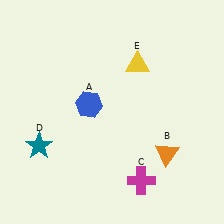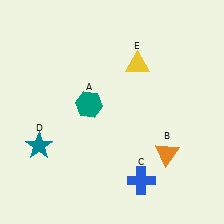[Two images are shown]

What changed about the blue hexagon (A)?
In Image 1, A is blue. In Image 2, it changed to teal.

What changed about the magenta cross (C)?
In Image 1, C is magenta. In Image 2, it changed to blue.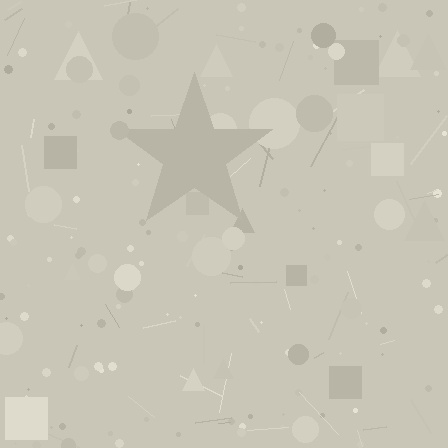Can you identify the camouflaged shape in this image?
The camouflaged shape is a star.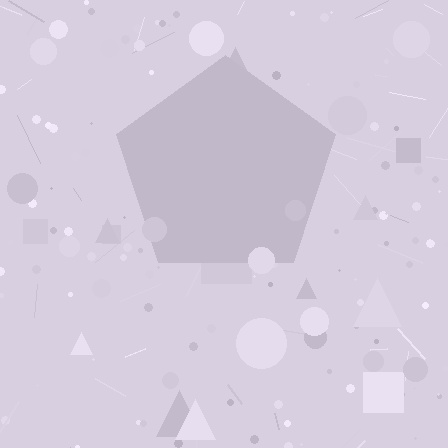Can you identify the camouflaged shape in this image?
The camouflaged shape is a pentagon.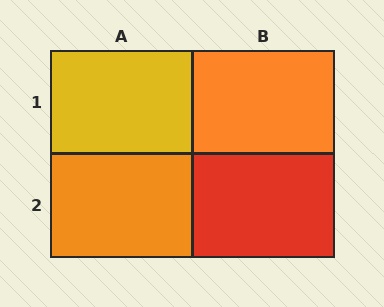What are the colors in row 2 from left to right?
Orange, red.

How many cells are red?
1 cell is red.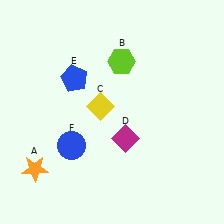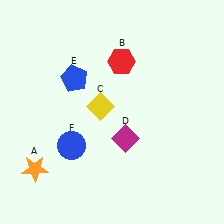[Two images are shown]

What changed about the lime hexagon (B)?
In Image 1, B is lime. In Image 2, it changed to red.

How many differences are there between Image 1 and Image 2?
There is 1 difference between the two images.